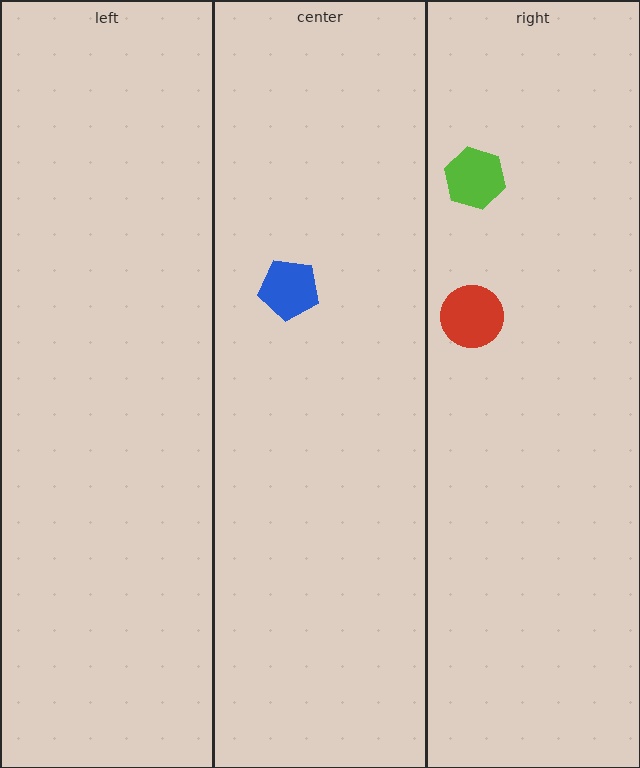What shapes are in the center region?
The blue pentagon.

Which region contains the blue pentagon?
The center region.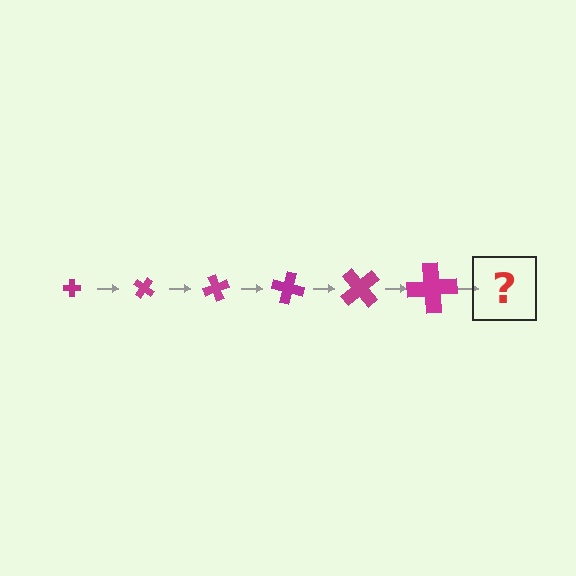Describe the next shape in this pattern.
It should be a cross, larger than the previous one and rotated 210 degrees from the start.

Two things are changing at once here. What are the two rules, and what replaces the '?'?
The two rules are that the cross grows larger each step and it rotates 35 degrees each step. The '?' should be a cross, larger than the previous one and rotated 210 degrees from the start.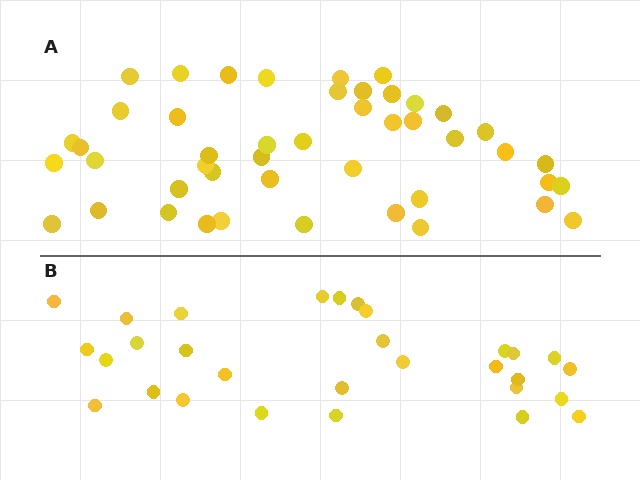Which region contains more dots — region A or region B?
Region A (the top region) has more dots.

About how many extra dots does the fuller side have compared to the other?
Region A has approximately 15 more dots than region B.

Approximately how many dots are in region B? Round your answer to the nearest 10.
About 30 dots.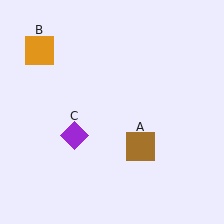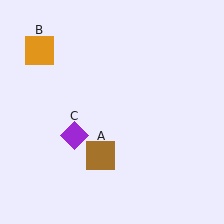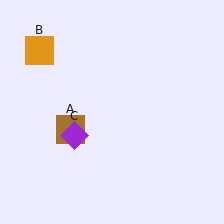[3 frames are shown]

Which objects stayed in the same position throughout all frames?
Orange square (object B) and purple diamond (object C) remained stationary.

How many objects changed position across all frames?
1 object changed position: brown square (object A).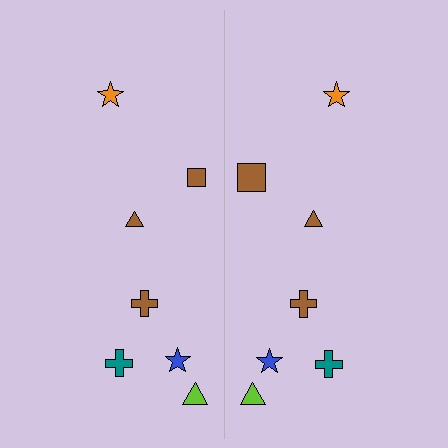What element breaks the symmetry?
The brown square on the right side has a different size than its mirror counterpart.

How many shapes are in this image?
There are 14 shapes in this image.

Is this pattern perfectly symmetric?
No, the pattern is not perfectly symmetric. The brown square on the right side has a different size than its mirror counterpart.